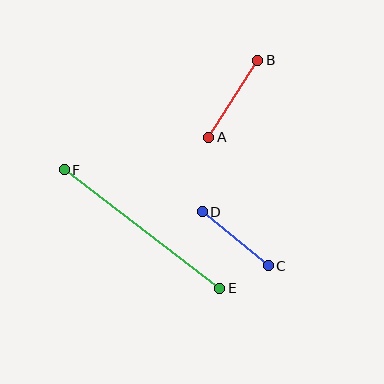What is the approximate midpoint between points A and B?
The midpoint is at approximately (233, 99) pixels.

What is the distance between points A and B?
The distance is approximately 91 pixels.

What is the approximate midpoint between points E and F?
The midpoint is at approximately (142, 229) pixels.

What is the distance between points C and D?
The distance is approximately 85 pixels.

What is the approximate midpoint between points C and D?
The midpoint is at approximately (235, 239) pixels.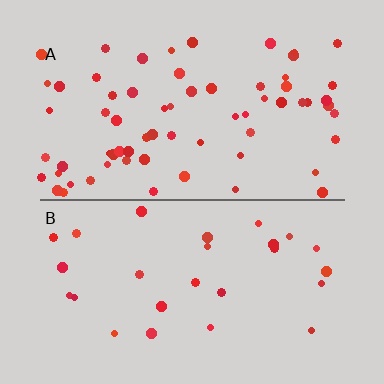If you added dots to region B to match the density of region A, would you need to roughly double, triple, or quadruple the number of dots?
Approximately double.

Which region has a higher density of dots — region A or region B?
A (the top).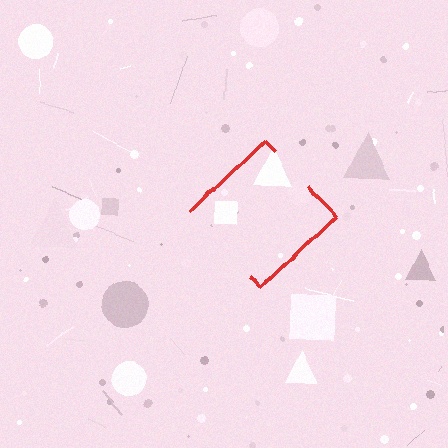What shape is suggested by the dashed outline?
The dashed outline suggests a diamond.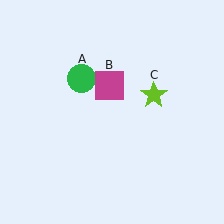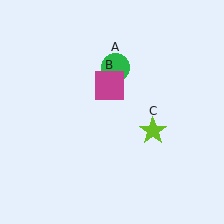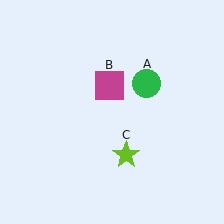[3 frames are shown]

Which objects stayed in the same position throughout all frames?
Magenta square (object B) remained stationary.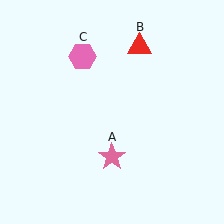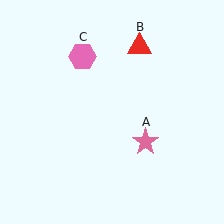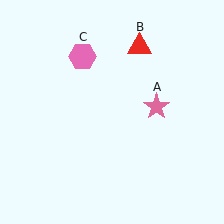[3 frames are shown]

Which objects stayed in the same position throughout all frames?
Red triangle (object B) and pink hexagon (object C) remained stationary.